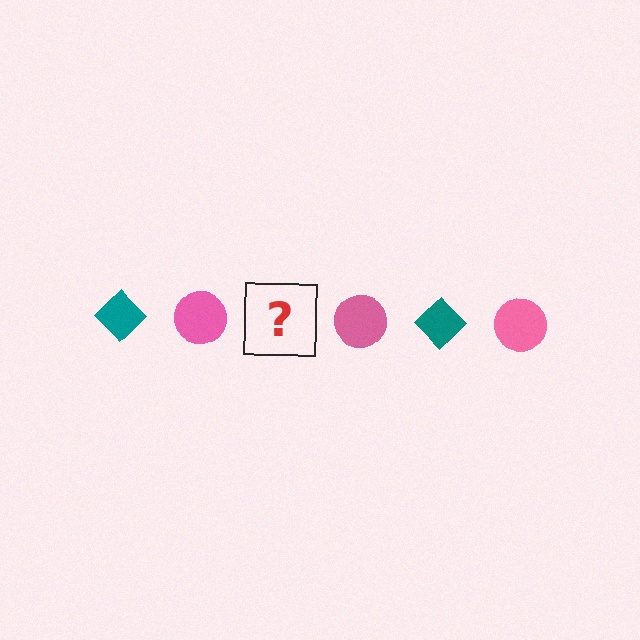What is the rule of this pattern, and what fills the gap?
The rule is that the pattern alternates between teal diamond and pink circle. The gap should be filled with a teal diamond.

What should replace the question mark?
The question mark should be replaced with a teal diamond.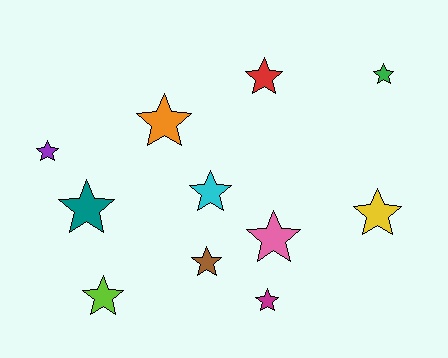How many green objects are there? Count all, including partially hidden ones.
There is 1 green object.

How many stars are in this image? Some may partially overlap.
There are 11 stars.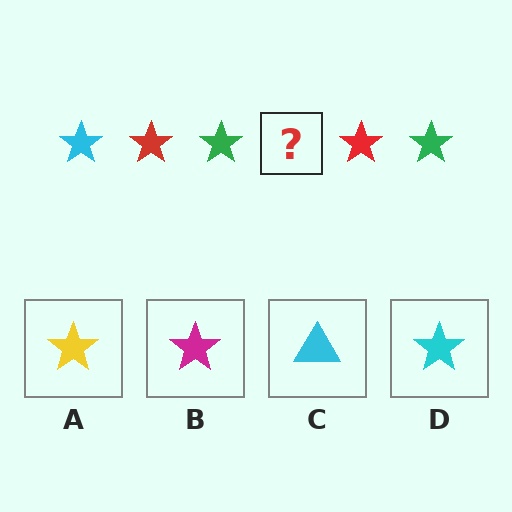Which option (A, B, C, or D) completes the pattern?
D.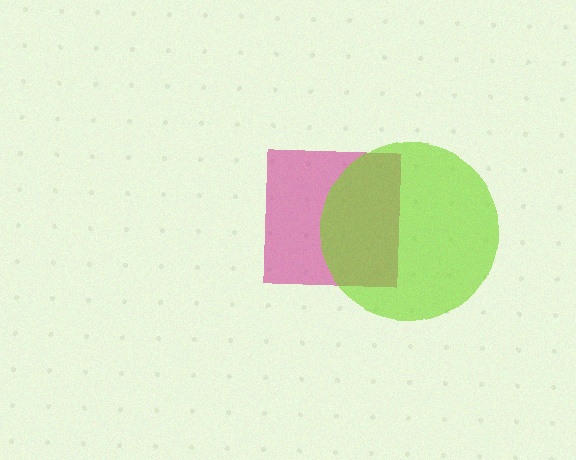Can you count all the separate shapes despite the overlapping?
Yes, there are 2 separate shapes.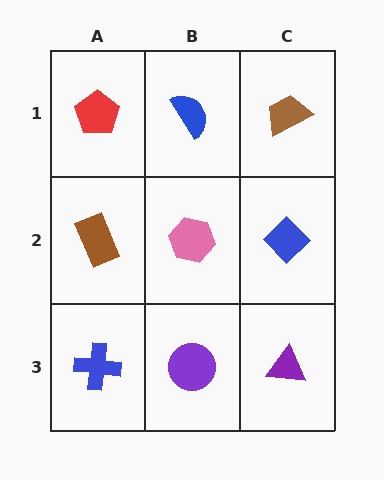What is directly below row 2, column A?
A blue cross.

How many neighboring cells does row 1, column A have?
2.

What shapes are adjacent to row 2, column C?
A brown trapezoid (row 1, column C), a purple triangle (row 3, column C), a pink hexagon (row 2, column B).